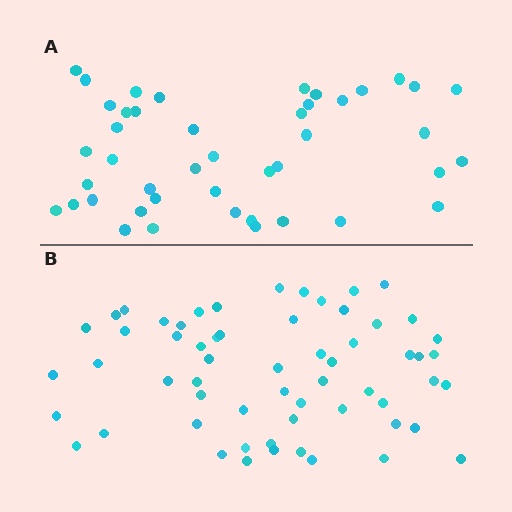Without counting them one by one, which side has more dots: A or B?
Region B (the bottom region) has more dots.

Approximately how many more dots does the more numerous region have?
Region B has approximately 15 more dots than region A.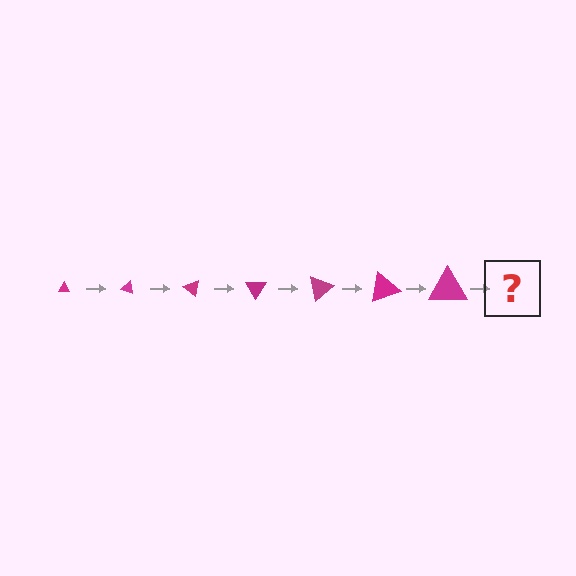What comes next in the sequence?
The next element should be a triangle, larger than the previous one and rotated 140 degrees from the start.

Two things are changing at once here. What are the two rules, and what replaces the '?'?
The two rules are that the triangle grows larger each step and it rotates 20 degrees each step. The '?' should be a triangle, larger than the previous one and rotated 140 degrees from the start.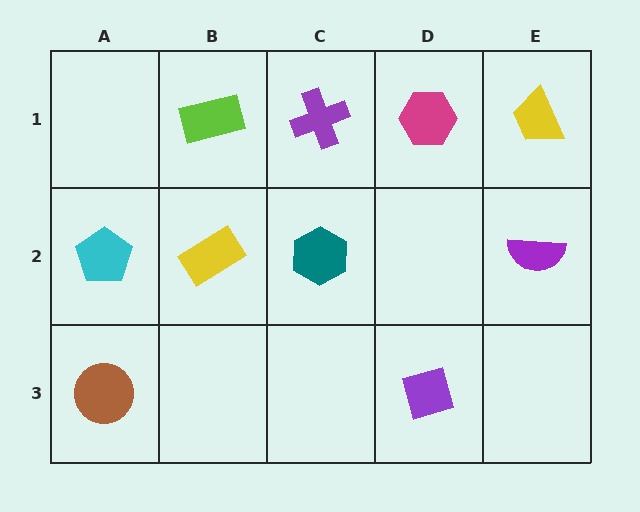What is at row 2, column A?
A cyan pentagon.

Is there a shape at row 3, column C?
No, that cell is empty.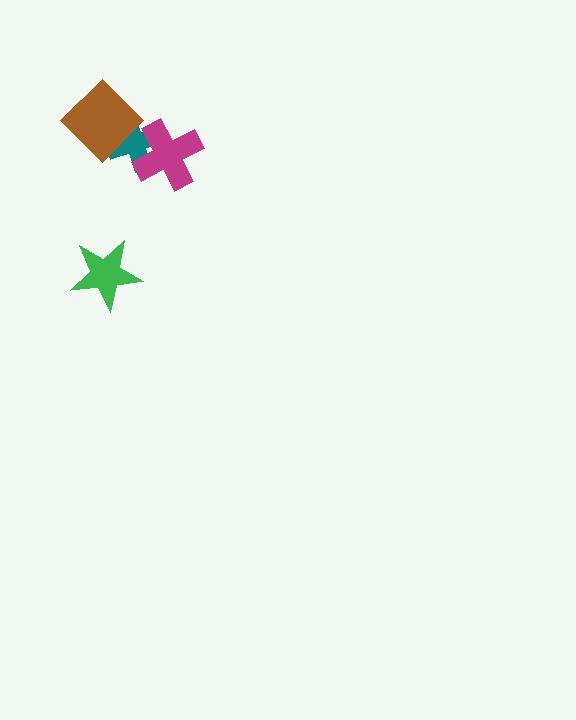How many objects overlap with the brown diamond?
1 object overlaps with the brown diamond.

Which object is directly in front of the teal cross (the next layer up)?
The brown diamond is directly in front of the teal cross.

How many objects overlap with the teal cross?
2 objects overlap with the teal cross.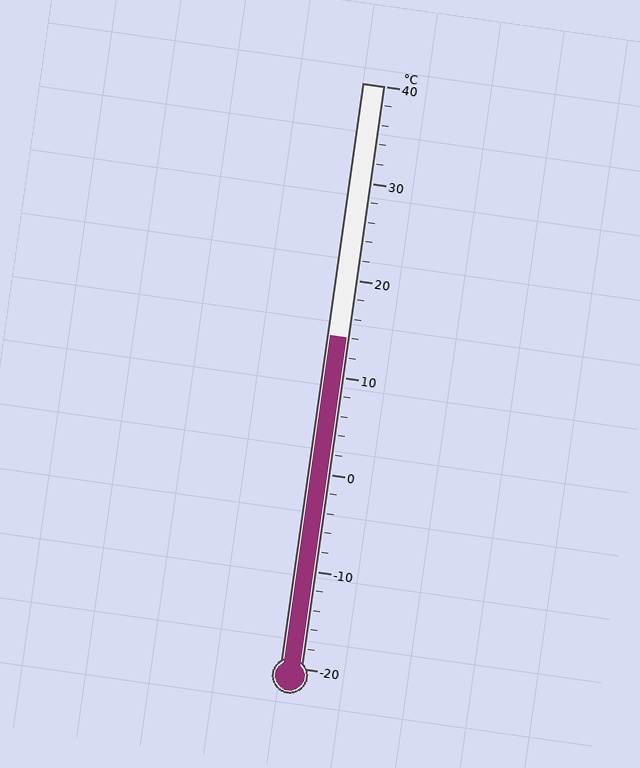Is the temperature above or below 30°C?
The temperature is below 30°C.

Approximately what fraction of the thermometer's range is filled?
The thermometer is filled to approximately 55% of its range.